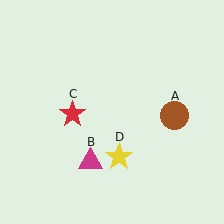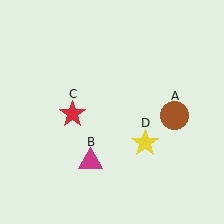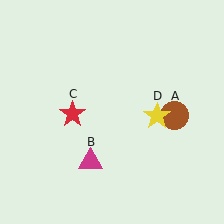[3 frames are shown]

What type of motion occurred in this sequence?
The yellow star (object D) rotated counterclockwise around the center of the scene.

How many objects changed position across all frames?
1 object changed position: yellow star (object D).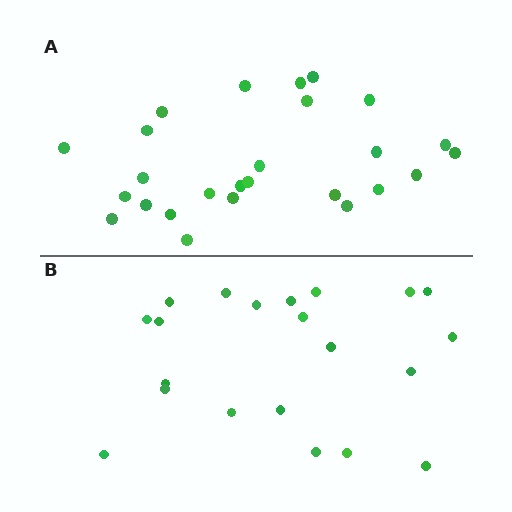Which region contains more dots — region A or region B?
Region A (the top region) has more dots.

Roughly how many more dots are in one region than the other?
Region A has about 5 more dots than region B.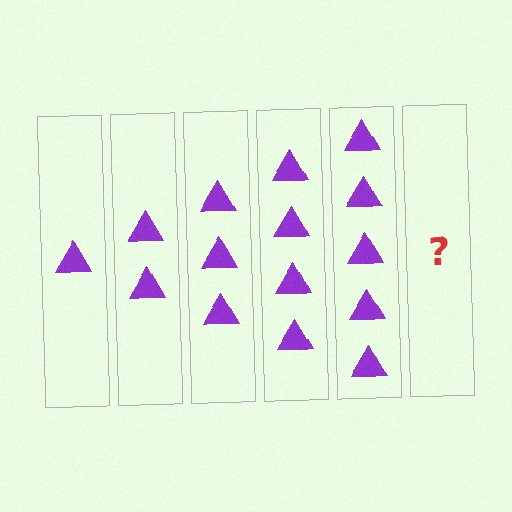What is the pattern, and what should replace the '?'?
The pattern is that each step adds one more triangle. The '?' should be 6 triangles.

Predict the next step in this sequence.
The next step is 6 triangles.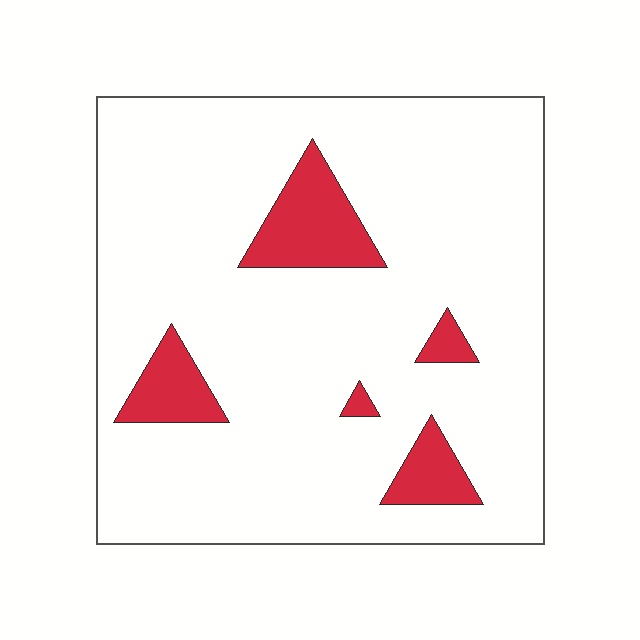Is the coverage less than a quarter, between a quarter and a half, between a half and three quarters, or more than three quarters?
Less than a quarter.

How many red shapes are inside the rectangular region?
5.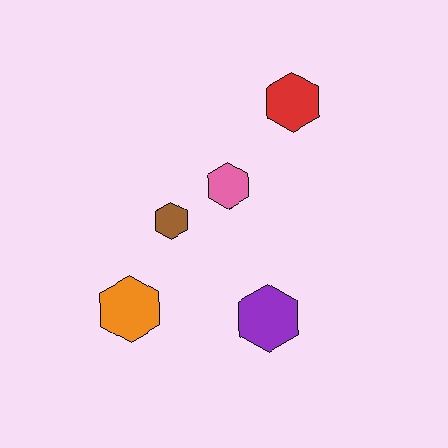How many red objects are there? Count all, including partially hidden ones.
There is 1 red object.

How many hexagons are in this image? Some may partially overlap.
There are 5 hexagons.